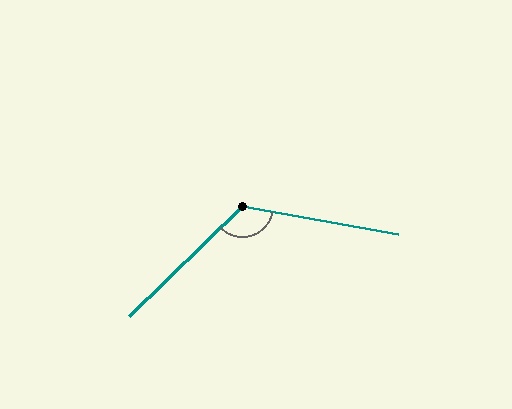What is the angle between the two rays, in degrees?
Approximately 126 degrees.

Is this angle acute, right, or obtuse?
It is obtuse.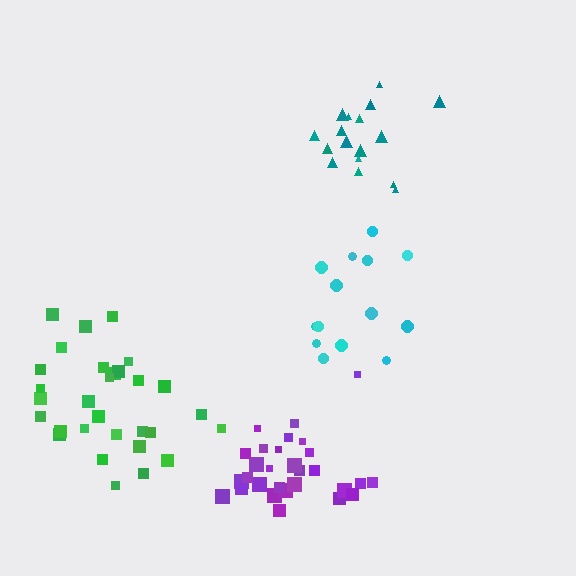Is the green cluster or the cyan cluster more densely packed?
Green.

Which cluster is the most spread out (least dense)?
Cyan.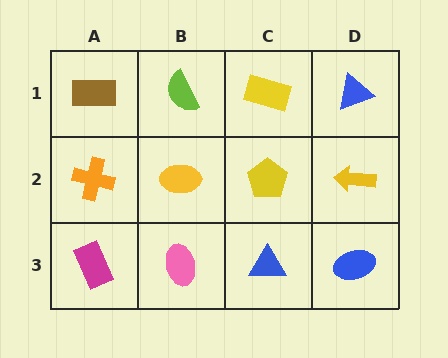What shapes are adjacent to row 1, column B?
A yellow ellipse (row 2, column B), a brown rectangle (row 1, column A), a yellow rectangle (row 1, column C).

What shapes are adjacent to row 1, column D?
A yellow arrow (row 2, column D), a yellow rectangle (row 1, column C).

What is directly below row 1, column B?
A yellow ellipse.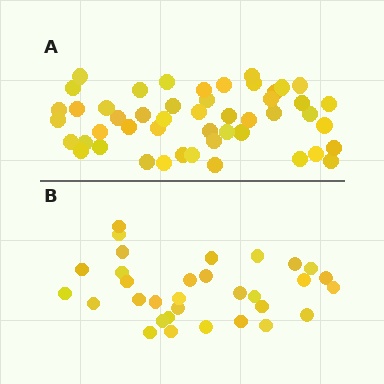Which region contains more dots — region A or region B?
Region A (the top region) has more dots.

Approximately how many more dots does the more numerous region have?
Region A has approximately 15 more dots than region B.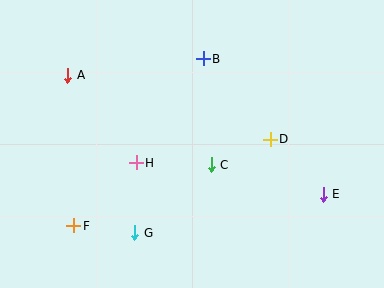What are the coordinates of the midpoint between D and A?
The midpoint between D and A is at (169, 107).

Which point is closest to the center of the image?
Point C at (211, 165) is closest to the center.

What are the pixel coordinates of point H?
Point H is at (136, 163).